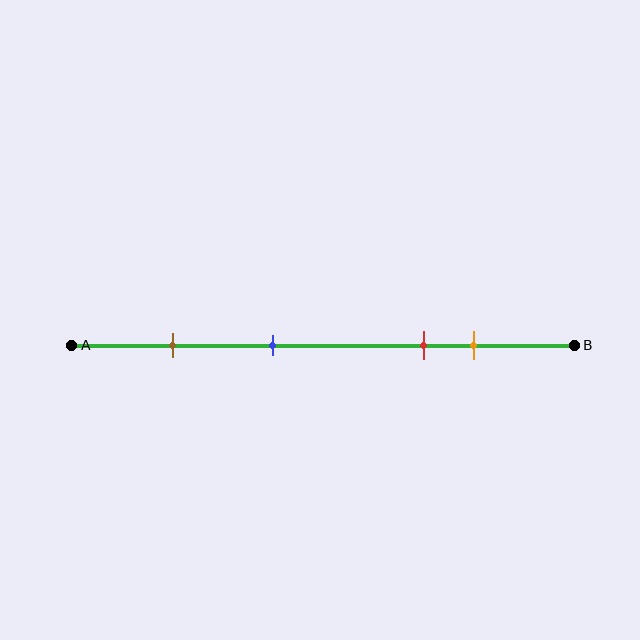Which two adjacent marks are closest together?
The red and orange marks are the closest adjacent pair.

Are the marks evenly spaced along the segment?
No, the marks are not evenly spaced.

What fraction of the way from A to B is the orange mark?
The orange mark is approximately 80% (0.8) of the way from A to B.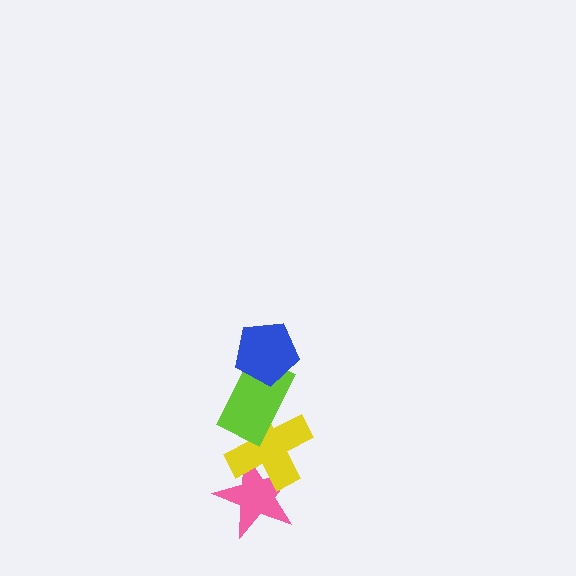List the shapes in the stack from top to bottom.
From top to bottom: the blue pentagon, the lime rectangle, the yellow cross, the pink star.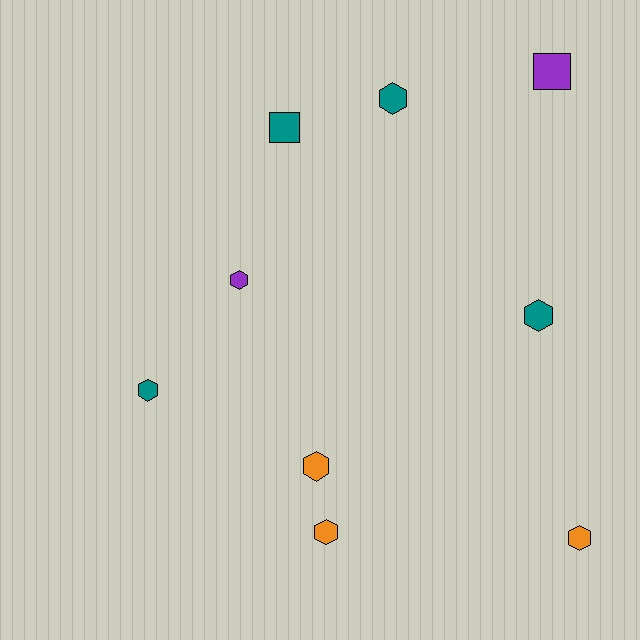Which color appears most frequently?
Teal, with 4 objects.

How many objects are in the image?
There are 9 objects.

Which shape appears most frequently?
Hexagon, with 7 objects.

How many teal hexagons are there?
There are 3 teal hexagons.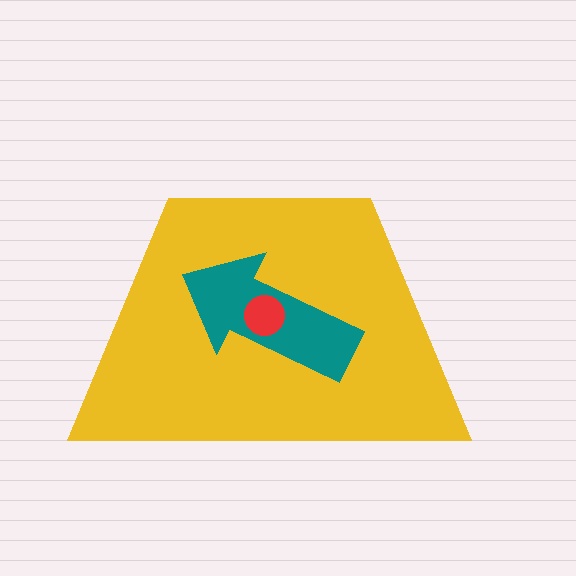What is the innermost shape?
The red circle.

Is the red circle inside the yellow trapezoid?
Yes.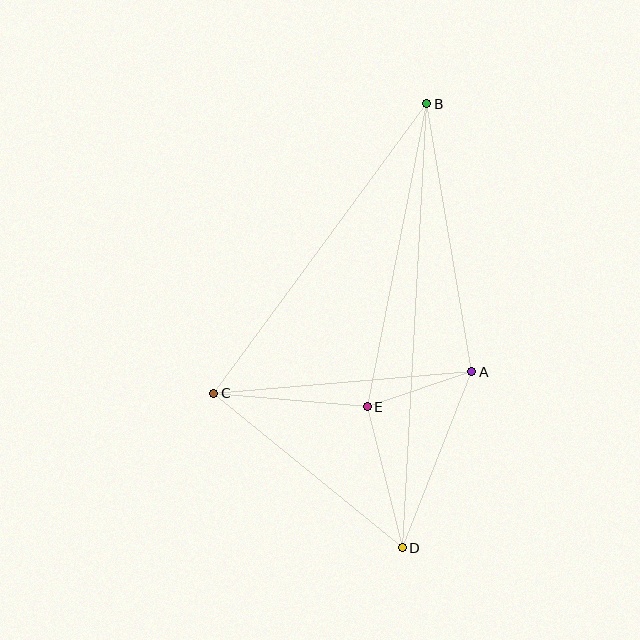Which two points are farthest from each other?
Points B and D are farthest from each other.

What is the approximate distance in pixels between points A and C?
The distance between A and C is approximately 259 pixels.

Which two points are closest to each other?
Points A and E are closest to each other.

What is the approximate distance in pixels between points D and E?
The distance between D and E is approximately 145 pixels.